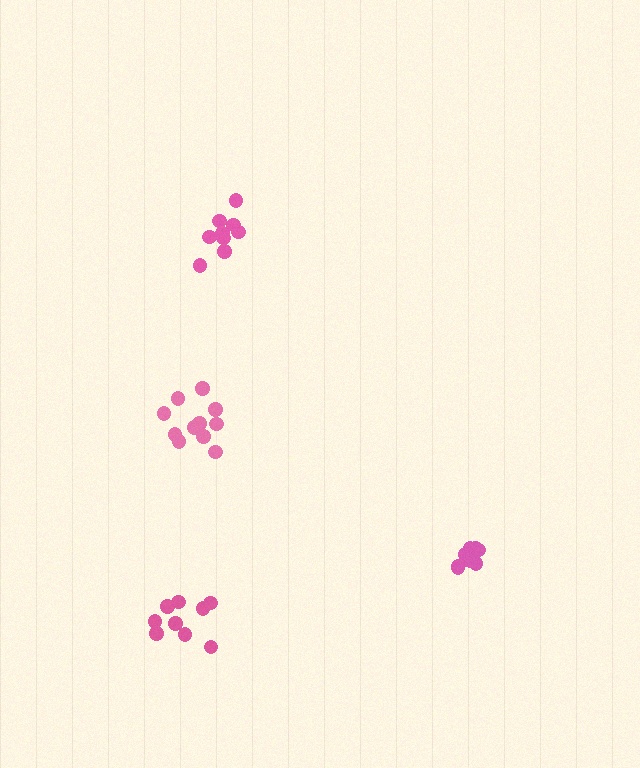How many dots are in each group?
Group 1: 10 dots, Group 2: 10 dots, Group 3: 11 dots, Group 4: 9 dots (40 total).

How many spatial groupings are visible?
There are 4 spatial groupings.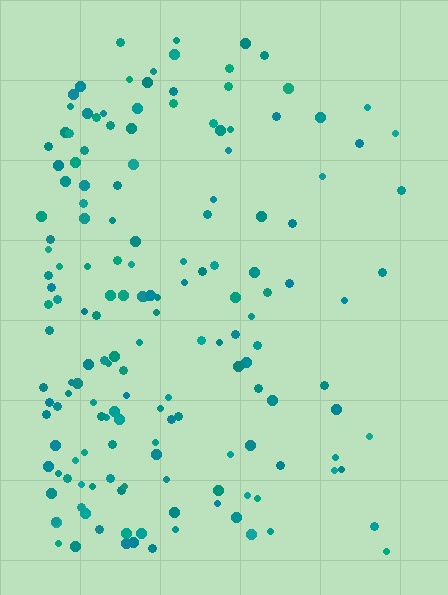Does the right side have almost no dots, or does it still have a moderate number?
Still a moderate number, just noticeably fewer than the left.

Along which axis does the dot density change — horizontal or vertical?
Horizontal.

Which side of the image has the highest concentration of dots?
The left.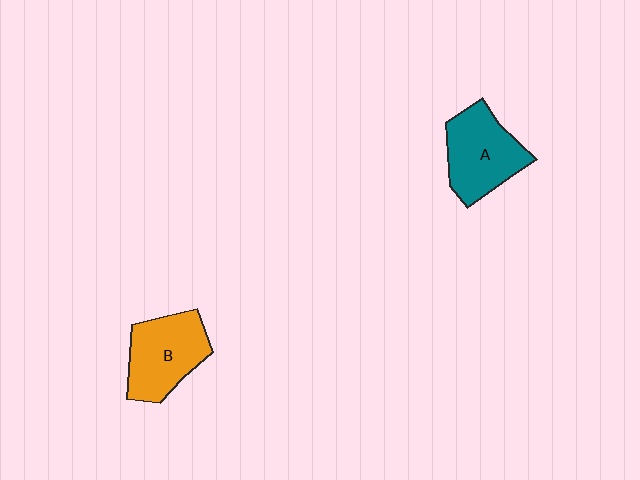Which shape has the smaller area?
Shape B (orange).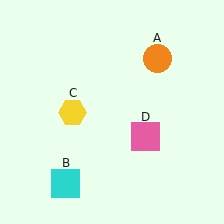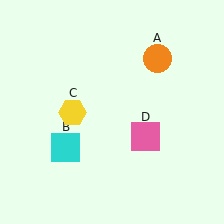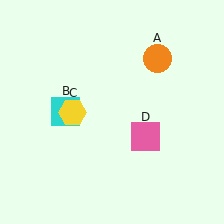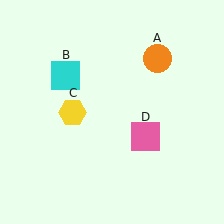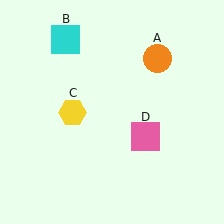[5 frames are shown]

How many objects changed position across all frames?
1 object changed position: cyan square (object B).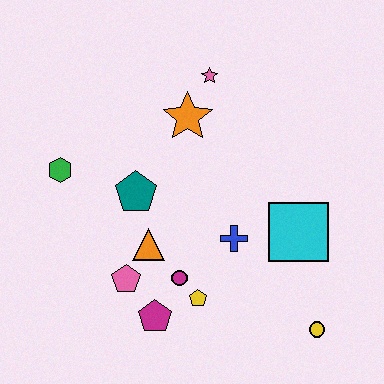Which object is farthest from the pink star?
The yellow circle is farthest from the pink star.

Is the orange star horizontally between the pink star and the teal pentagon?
Yes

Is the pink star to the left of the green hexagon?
No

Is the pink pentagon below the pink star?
Yes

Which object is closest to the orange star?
The pink star is closest to the orange star.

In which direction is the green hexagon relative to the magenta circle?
The green hexagon is to the left of the magenta circle.